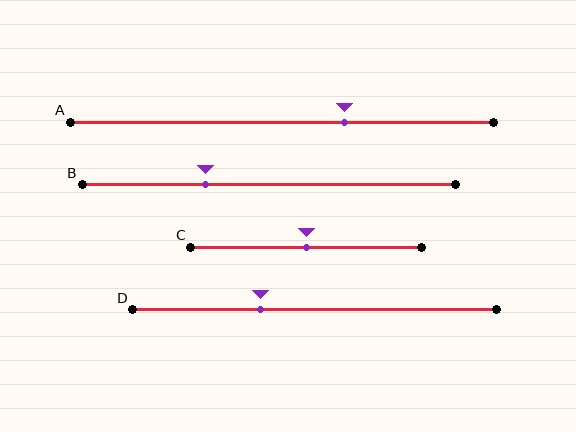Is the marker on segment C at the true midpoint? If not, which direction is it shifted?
Yes, the marker on segment C is at the true midpoint.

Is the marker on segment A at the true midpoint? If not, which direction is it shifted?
No, the marker on segment A is shifted to the right by about 15% of the segment length.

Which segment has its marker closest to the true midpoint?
Segment C has its marker closest to the true midpoint.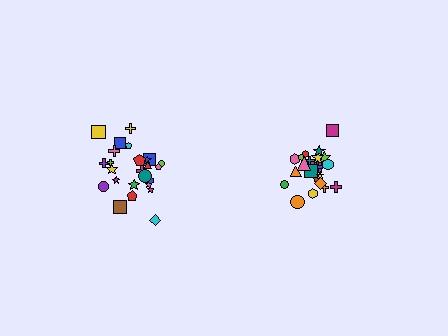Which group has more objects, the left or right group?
The left group.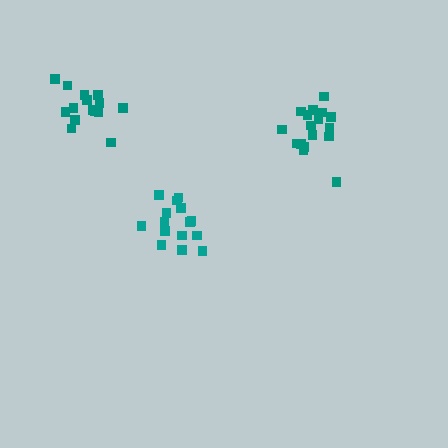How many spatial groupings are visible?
There are 3 spatial groupings.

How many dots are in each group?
Group 1: 15 dots, Group 2: 15 dots, Group 3: 17 dots (47 total).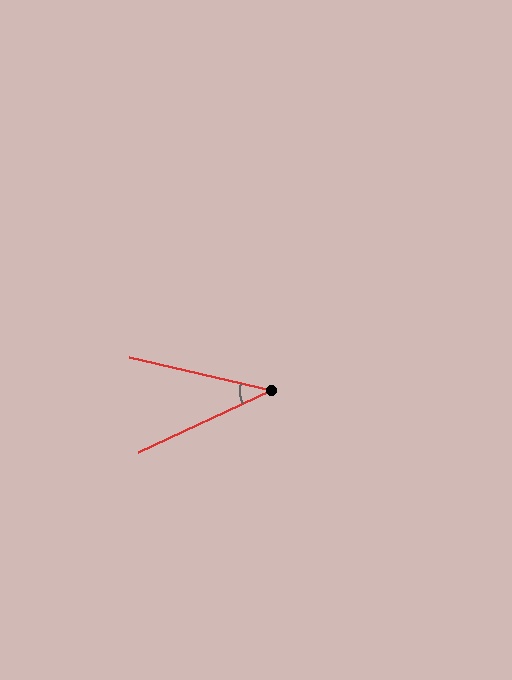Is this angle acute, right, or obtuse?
It is acute.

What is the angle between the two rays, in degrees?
Approximately 38 degrees.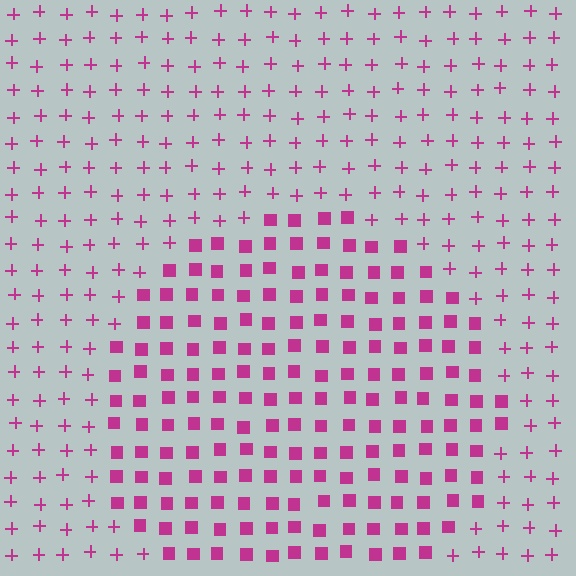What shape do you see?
I see a circle.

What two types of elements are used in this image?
The image uses squares inside the circle region and plus signs outside it.